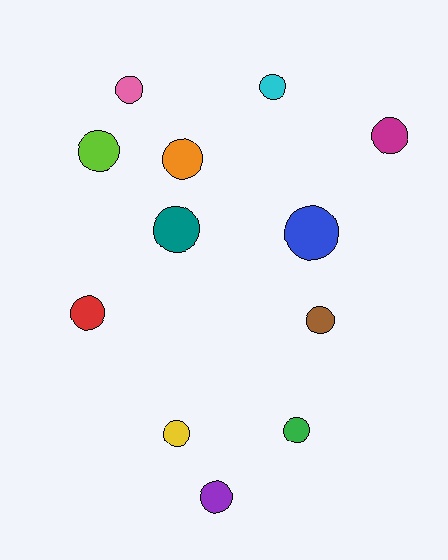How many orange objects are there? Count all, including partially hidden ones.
There is 1 orange object.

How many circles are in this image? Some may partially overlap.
There are 12 circles.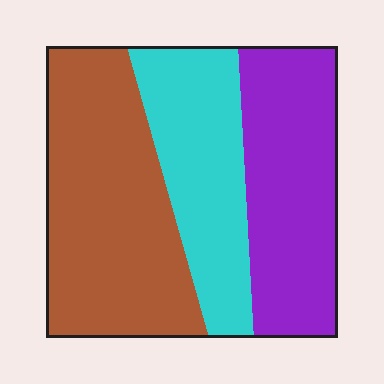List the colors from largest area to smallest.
From largest to smallest: brown, purple, cyan.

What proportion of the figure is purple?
Purple takes up between a quarter and a half of the figure.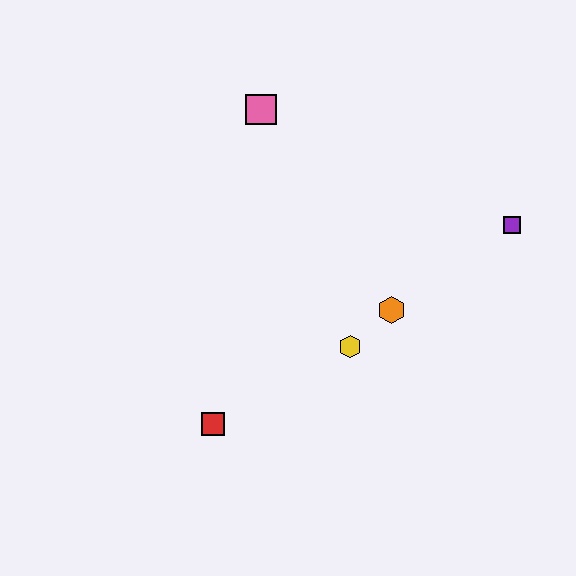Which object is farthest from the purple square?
The red square is farthest from the purple square.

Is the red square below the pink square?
Yes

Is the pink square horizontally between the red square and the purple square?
Yes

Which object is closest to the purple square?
The orange hexagon is closest to the purple square.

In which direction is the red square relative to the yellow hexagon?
The red square is to the left of the yellow hexagon.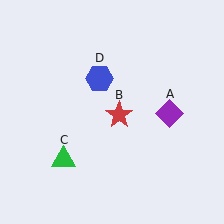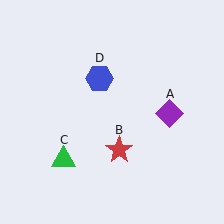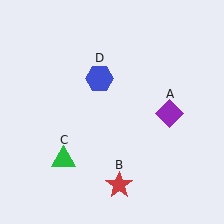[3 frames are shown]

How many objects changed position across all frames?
1 object changed position: red star (object B).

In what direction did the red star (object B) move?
The red star (object B) moved down.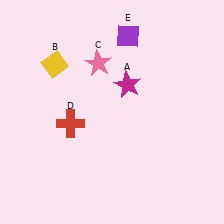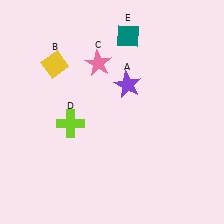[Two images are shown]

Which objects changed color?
A changed from magenta to purple. D changed from red to lime. E changed from purple to teal.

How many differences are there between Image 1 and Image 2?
There are 3 differences between the two images.